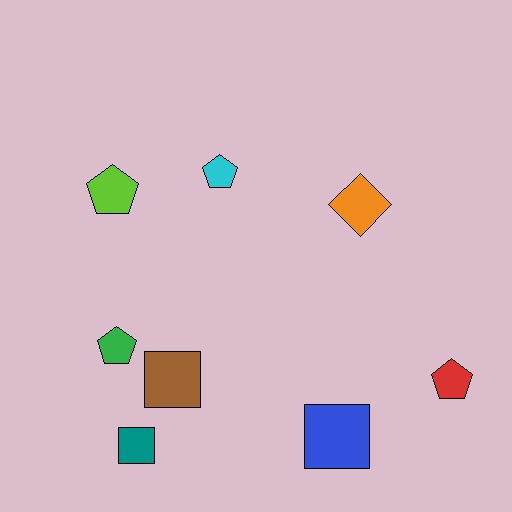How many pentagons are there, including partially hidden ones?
There are 4 pentagons.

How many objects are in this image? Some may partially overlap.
There are 8 objects.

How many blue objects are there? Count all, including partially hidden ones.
There is 1 blue object.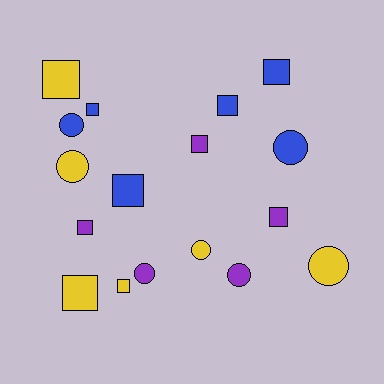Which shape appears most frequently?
Square, with 10 objects.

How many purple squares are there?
There are 3 purple squares.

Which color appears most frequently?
Yellow, with 6 objects.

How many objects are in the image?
There are 17 objects.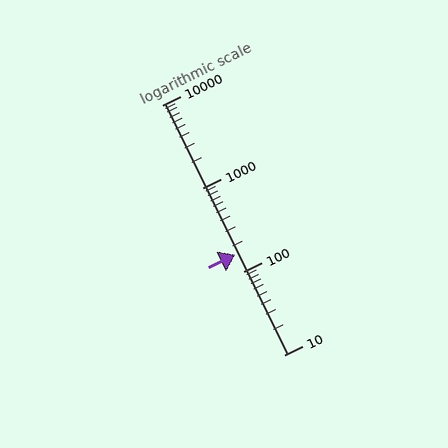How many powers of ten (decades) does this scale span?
The scale spans 3 decades, from 10 to 10000.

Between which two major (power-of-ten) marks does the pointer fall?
The pointer is between 100 and 1000.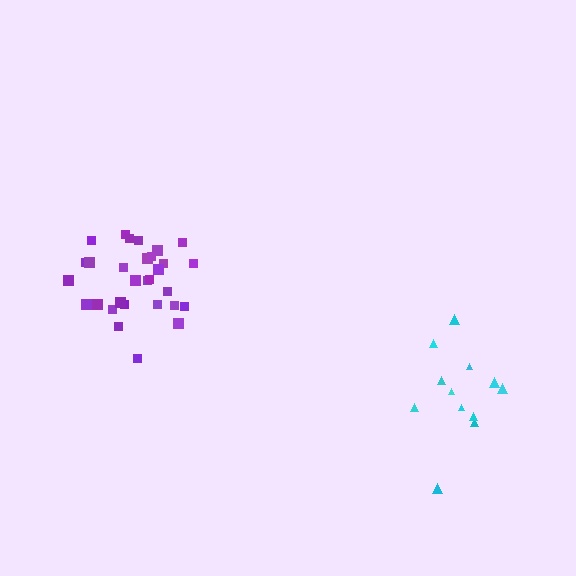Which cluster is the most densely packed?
Purple.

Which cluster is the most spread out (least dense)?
Cyan.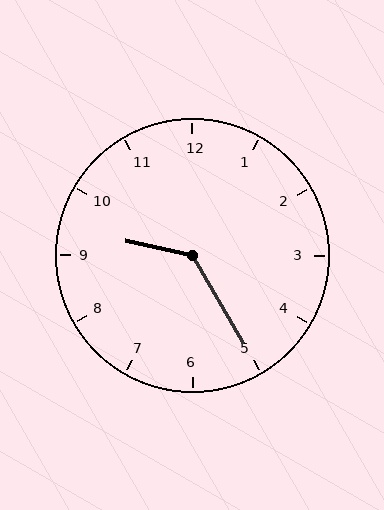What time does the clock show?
9:25.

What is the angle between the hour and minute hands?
Approximately 132 degrees.